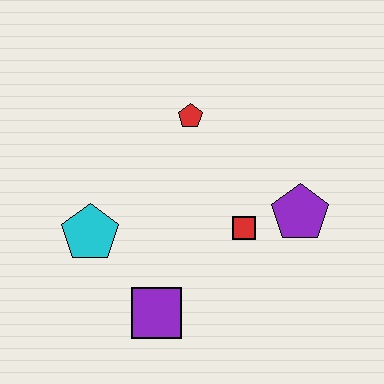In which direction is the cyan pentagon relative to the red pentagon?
The cyan pentagon is below the red pentagon.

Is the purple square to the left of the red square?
Yes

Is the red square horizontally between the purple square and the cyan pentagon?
No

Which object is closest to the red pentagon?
The red square is closest to the red pentagon.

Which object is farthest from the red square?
The cyan pentagon is farthest from the red square.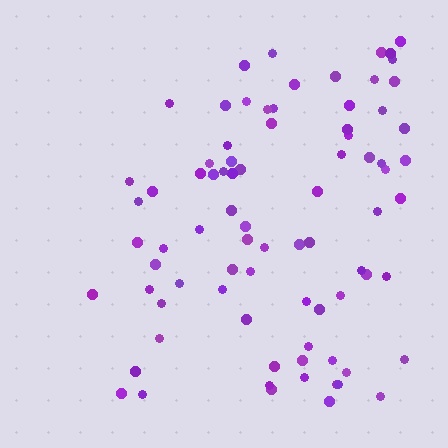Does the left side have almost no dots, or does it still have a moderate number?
Still a moderate number, just noticeably fewer than the right.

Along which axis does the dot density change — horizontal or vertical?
Horizontal.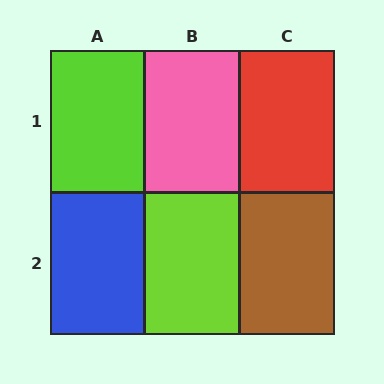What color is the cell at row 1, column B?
Pink.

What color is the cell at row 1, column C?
Red.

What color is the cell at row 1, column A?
Lime.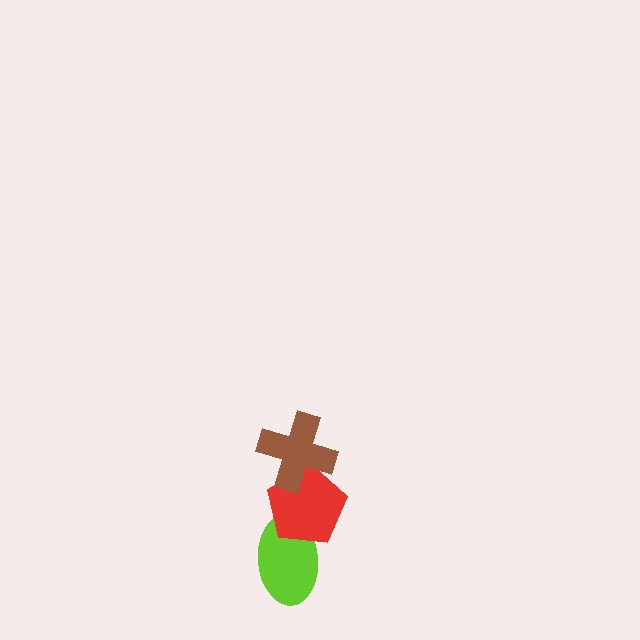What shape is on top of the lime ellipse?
The red pentagon is on top of the lime ellipse.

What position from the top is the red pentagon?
The red pentagon is 2nd from the top.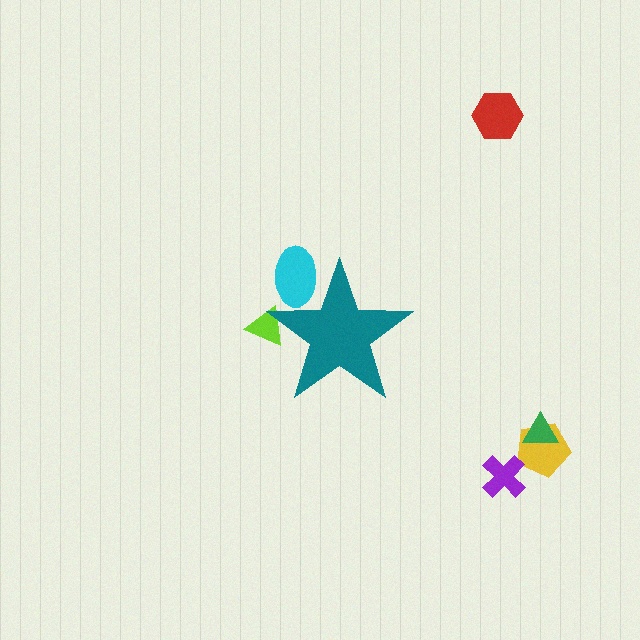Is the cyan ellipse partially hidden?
Yes, the cyan ellipse is partially hidden behind the teal star.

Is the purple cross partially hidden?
No, the purple cross is fully visible.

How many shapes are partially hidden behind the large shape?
2 shapes are partially hidden.